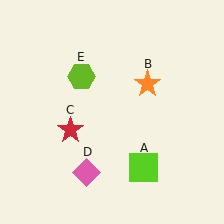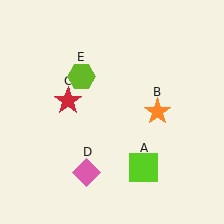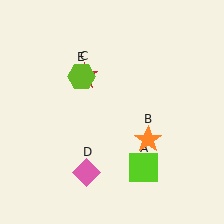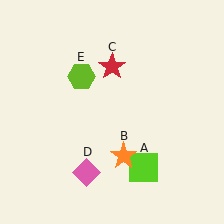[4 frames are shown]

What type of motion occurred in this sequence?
The orange star (object B), red star (object C) rotated clockwise around the center of the scene.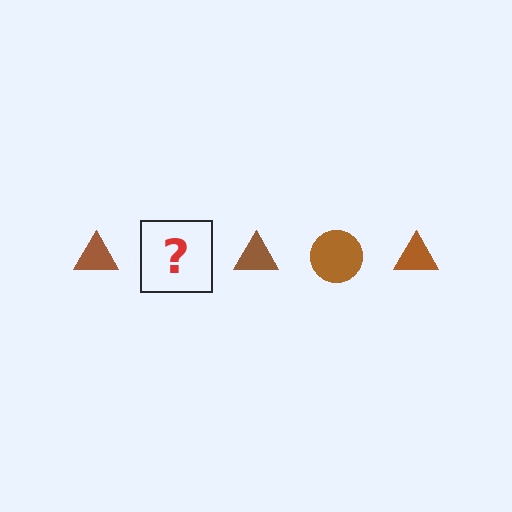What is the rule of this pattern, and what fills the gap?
The rule is that the pattern cycles through triangle, circle shapes in brown. The gap should be filled with a brown circle.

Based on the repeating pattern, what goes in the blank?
The blank should be a brown circle.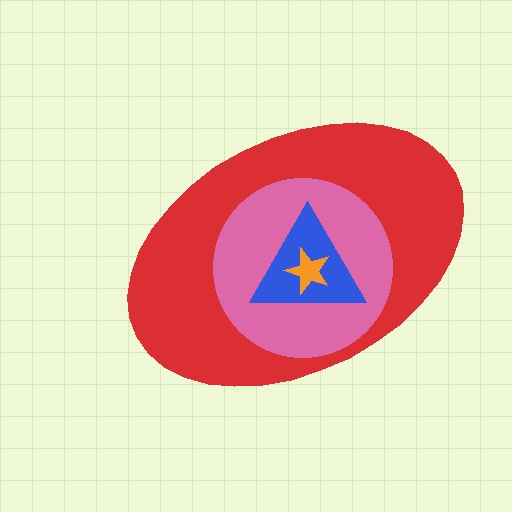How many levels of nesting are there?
4.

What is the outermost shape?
The red ellipse.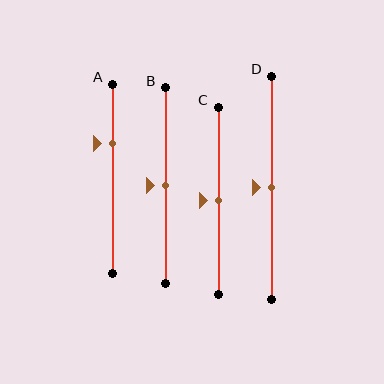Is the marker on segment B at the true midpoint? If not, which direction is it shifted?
Yes, the marker on segment B is at the true midpoint.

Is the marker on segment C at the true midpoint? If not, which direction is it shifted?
Yes, the marker on segment C is at the true midpoint.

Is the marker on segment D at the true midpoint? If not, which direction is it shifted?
Yes, the marker on segment D is at the true midpoint.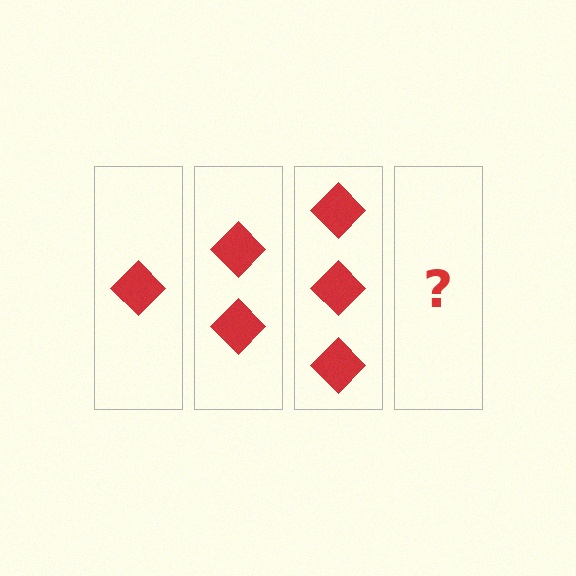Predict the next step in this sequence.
The next step is 4 diamonds.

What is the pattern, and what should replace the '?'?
The pattern is that each step adds one more diamond. The '?' should be 4 diamonds.